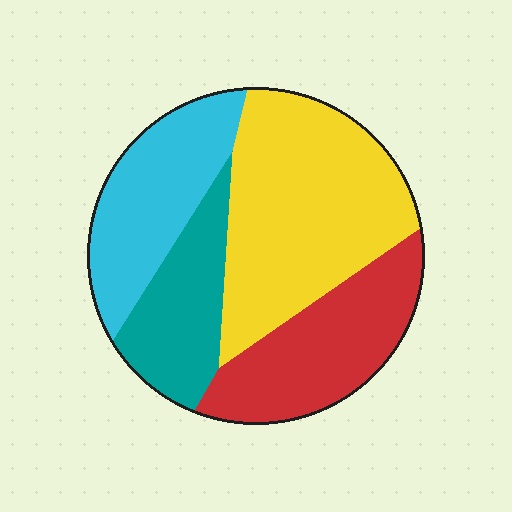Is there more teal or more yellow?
Yellow.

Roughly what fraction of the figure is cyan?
Cyan takes up between a sixth and a third of the figure.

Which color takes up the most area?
Yellow, at roughly 40%.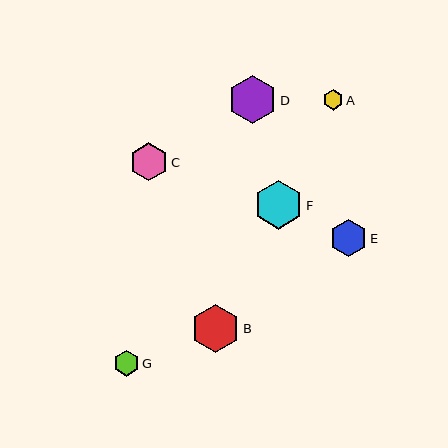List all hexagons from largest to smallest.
From largest to smallest: F, D, B, C, E, G, A.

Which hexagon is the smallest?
Hexagon A is the smallest with a size of approximately 20 pixels.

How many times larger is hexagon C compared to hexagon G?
Hexagon C is approximately 1.5 times the size of hexagon G.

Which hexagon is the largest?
Hexagon F is the largest with a size of approximately 49 pixels.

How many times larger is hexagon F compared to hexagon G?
Hexagon F is approximately 1.9 times the size of hexagon G.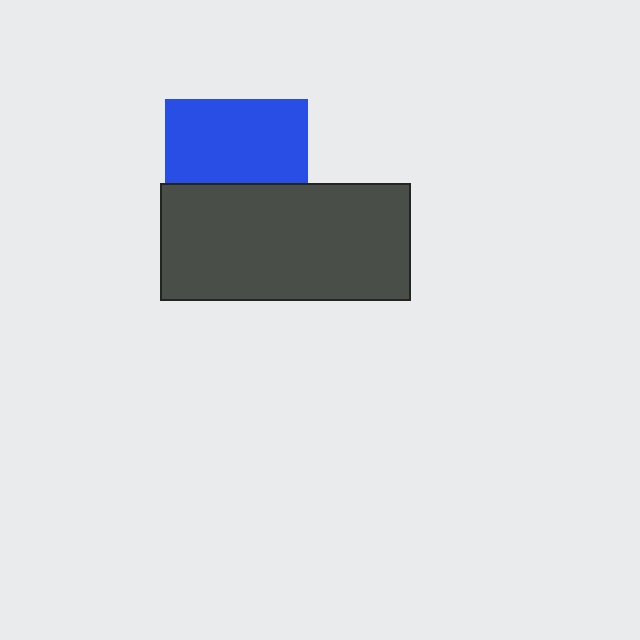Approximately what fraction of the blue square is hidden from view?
Roughly 41% of the blue square is hidden behind the dark gray rectangle.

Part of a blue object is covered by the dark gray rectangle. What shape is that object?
It is a square.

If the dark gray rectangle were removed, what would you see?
You would see the complete blue square.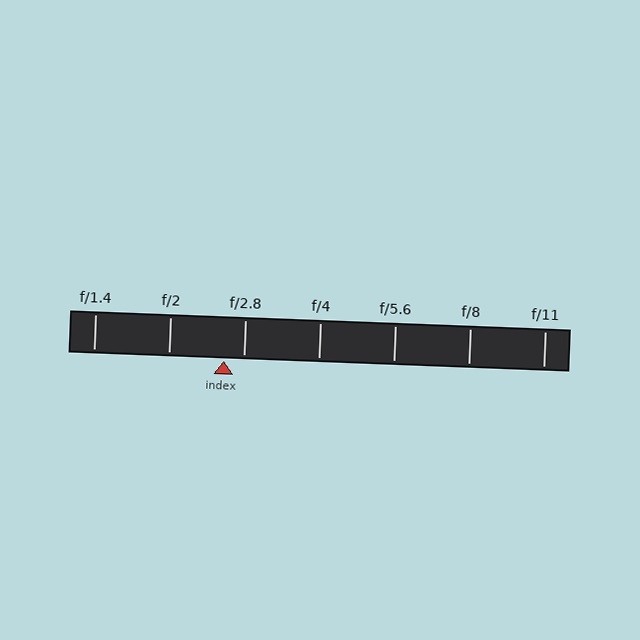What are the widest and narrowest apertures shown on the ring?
The widest aperture shown is f/1.4 and the narrowest is f/11.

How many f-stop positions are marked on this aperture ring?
There are 7 f-stop positions marked.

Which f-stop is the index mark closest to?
The index mark is closest to f/2.8.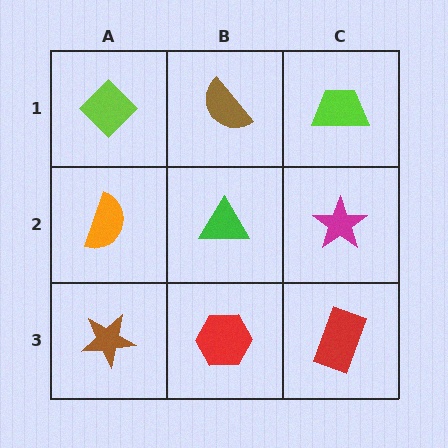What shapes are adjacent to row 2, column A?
A lime diamond (row 1, column A), a brown star (row 3, column A), a green triangle (row 2, column B).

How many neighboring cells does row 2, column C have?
3.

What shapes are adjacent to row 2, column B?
A brown semicircle (row 1, column B), a red hexagon (row 3, column B), an orange semicircle (row 2, column A), a magenta star (row 2, column C).